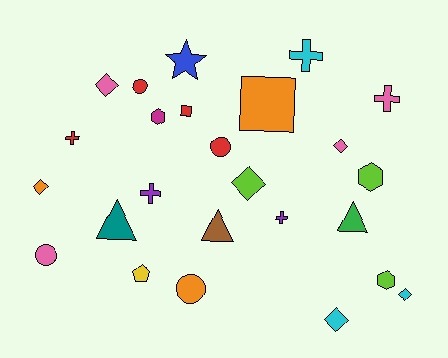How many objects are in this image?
There are 25 objects.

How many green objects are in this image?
There is 1 green object.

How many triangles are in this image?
There are 3 triangles.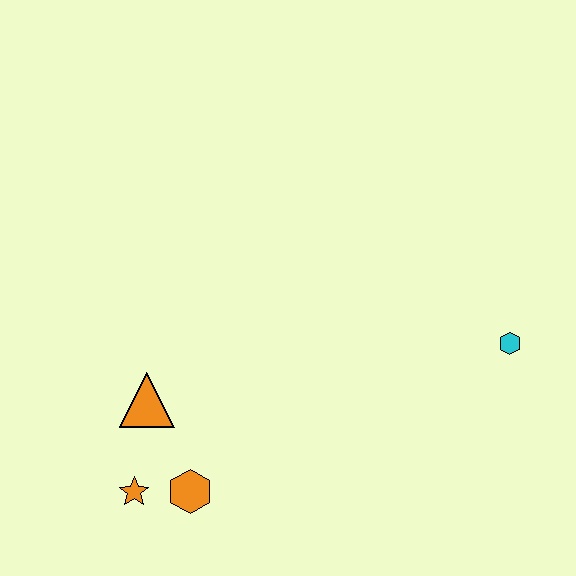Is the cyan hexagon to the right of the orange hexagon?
Yes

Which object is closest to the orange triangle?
The orange star is closest to the orange triangle.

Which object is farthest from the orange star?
The cyan hexagon is farthest from the orange star.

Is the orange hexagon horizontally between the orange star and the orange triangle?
No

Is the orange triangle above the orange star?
Yes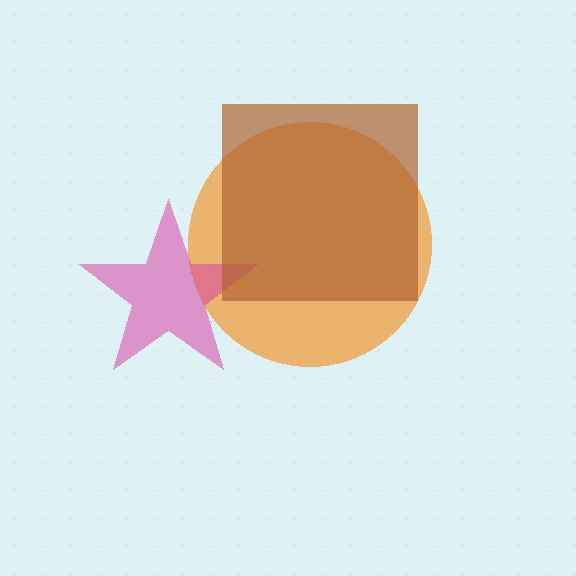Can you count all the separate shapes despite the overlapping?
Yes, there are 3 separate shapes.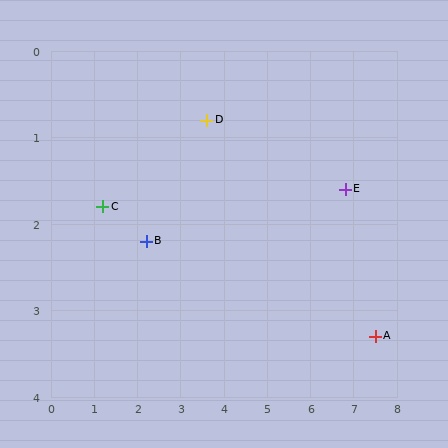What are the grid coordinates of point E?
Point E is at approximately (6.8, 1.6).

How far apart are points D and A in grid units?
Points D and A are about 4.6 grid units apart.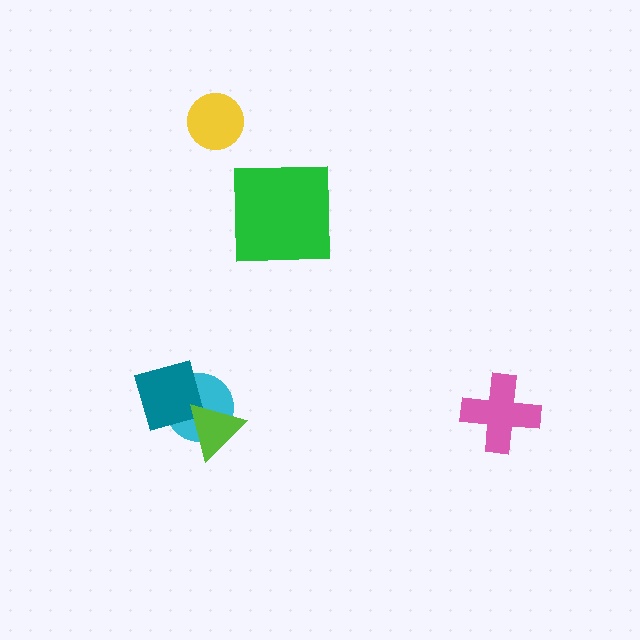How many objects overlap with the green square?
0 objects overlap with the green square.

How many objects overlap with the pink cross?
0 objects overlap with the pink cross.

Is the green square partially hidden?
No, no other shape covers it.